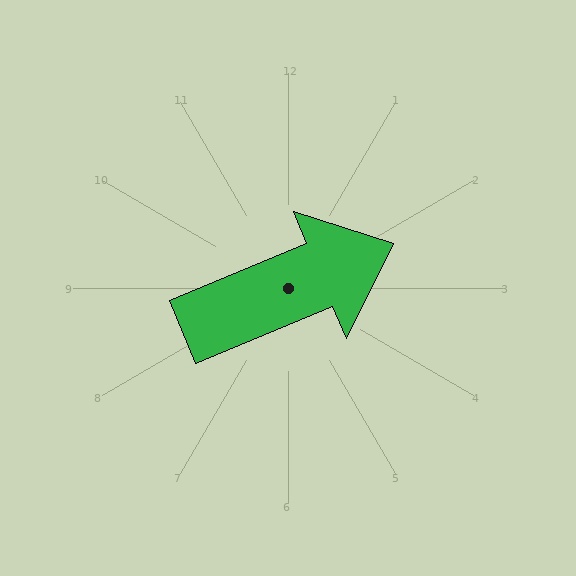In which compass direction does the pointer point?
Northeast.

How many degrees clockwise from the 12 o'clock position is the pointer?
Approximately 67 degrees.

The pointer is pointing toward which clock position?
Roughly 2 o'clock.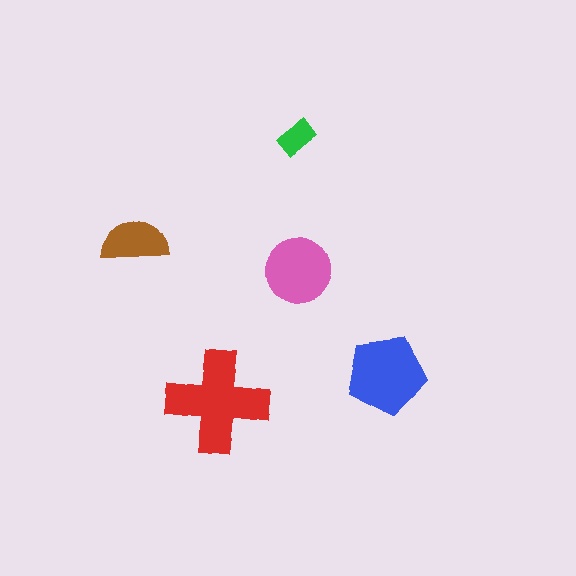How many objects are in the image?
There are 5 objects in the image.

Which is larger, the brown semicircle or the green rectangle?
The brown semicircle.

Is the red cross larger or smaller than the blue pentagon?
Larger.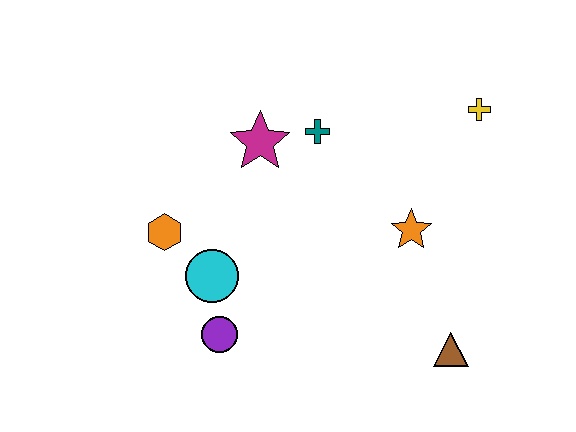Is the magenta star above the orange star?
Yes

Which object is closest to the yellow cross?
The orange star is closest to the yellow cross.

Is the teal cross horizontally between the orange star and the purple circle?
Yes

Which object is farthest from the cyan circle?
The yellow cross is farthest from the cyan circle.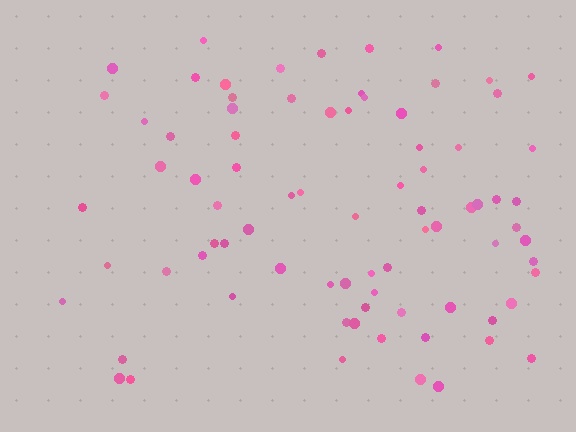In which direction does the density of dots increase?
From left to right, with the right side densest.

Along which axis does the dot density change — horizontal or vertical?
Horizontal.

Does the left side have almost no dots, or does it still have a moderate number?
Still a moderate number, just noticeably fewer than the right.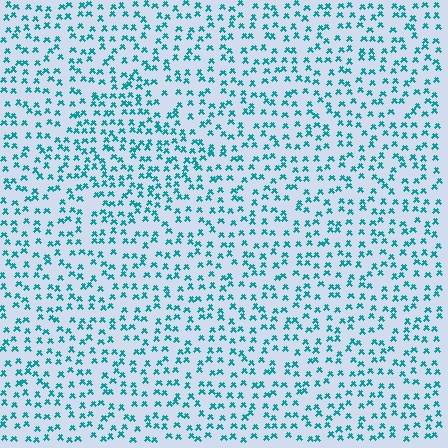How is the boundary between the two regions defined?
The boundary is defined by a change in element density (approximately 1.4x ratio). All elements are the same color, size, and shape.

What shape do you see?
I see a diamond.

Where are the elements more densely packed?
The elements are more densely packed inside the diamond boundary.